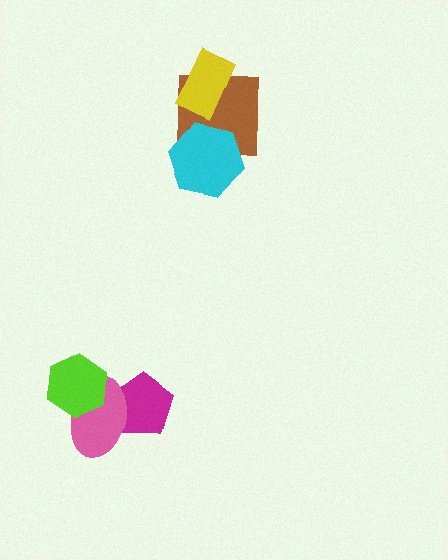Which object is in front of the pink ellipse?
The lime hexagon is in front of the pink ellipse.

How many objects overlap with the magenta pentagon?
1 object overlaps with the magenta pentagon.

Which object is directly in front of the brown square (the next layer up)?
The yellow rectangle is directly in front of the brown square.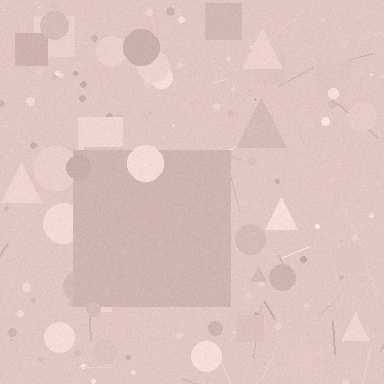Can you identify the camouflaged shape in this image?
The camouflaged shape is a square.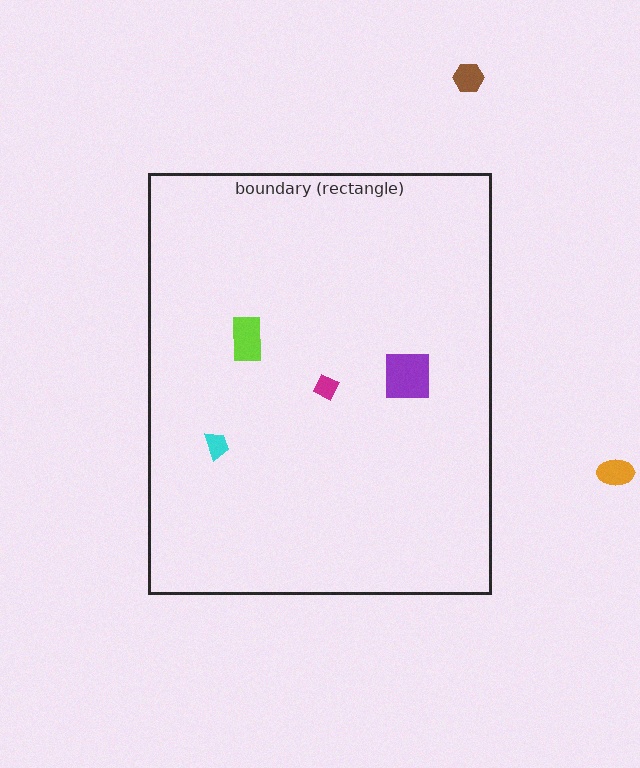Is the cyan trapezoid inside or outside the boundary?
Inside.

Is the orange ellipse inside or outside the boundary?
Outside.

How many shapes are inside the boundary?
4 inside, 2 outside.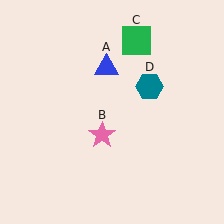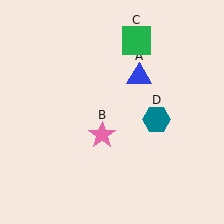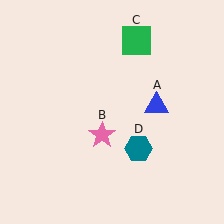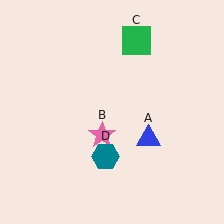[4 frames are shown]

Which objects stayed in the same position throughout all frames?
Pink star (object B) and green square (object C) remained stationary.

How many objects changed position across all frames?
2 objects changed position: blue triangle (object A), teal hexagon (object D).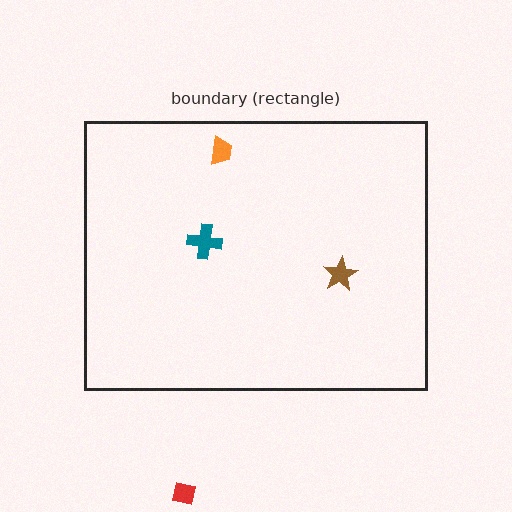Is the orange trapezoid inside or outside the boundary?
Inside.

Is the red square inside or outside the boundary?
Outside.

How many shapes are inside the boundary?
3 inside, 1 outside.